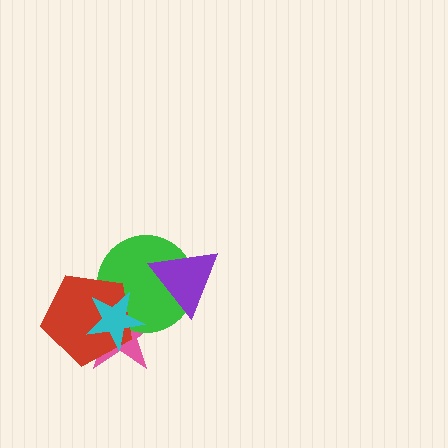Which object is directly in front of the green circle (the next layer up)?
The red pentagon is directly in front of the green circle.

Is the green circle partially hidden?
Yes, it is partially covered by another shape.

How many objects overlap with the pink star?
3 objects overlap with the pink star.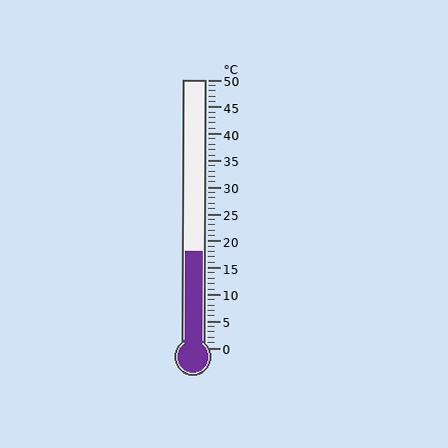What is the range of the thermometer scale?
The thermometer scale ranges from 0°C to 50°C.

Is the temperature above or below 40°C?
The temperature is below 40°C.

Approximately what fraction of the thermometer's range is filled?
The thermometer is filled to approximately 35% of its range.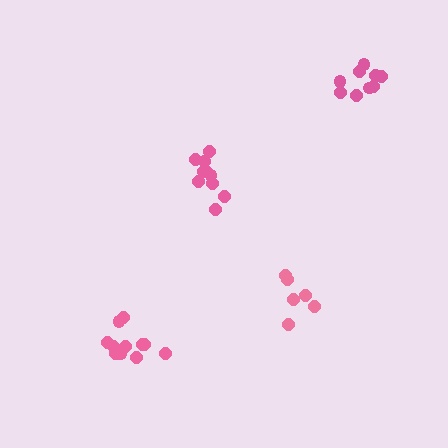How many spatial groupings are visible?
There are 4 spatial groupings.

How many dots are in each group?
Group 1: 10 dots, Group 2: 12 dots, Group 3: 6 dots, Group 4: 9 dots (37 total).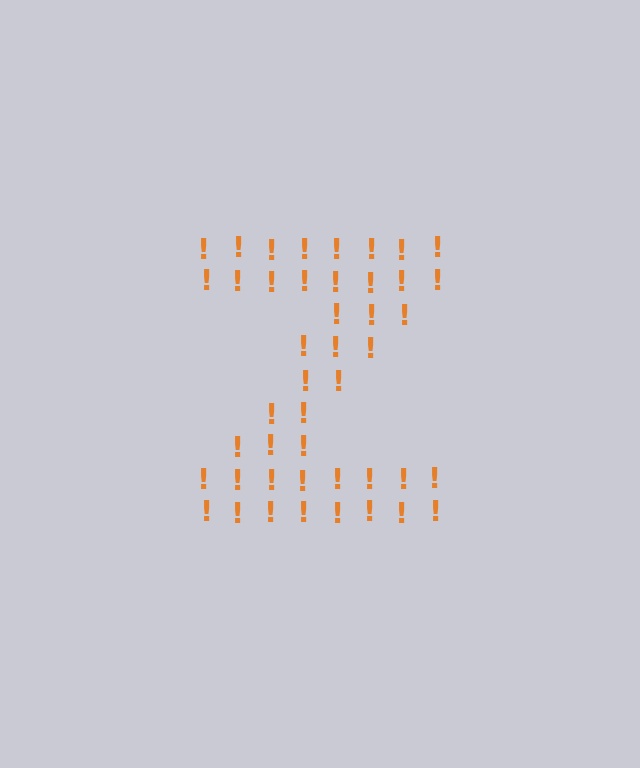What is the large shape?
The large shape is the letter Z.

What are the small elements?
The small elements are exclamation marks.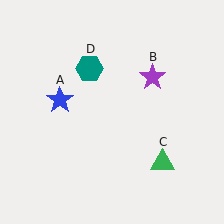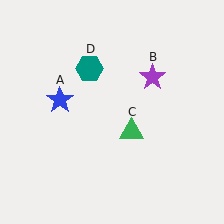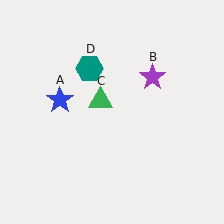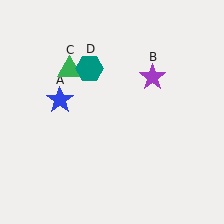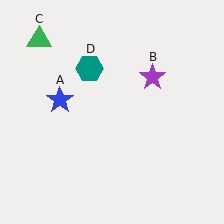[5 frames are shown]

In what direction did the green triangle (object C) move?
The green triangle (object C) moved up and to the left.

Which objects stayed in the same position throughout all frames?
Blue star (object A) and purple star (object B) and teal hexagon (object D) remained stationary.